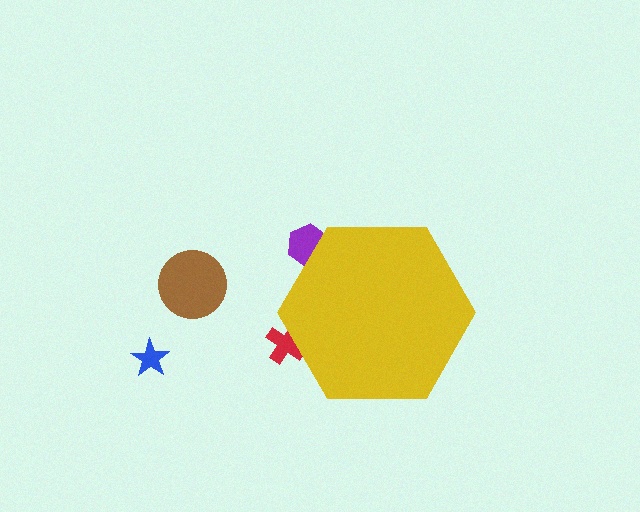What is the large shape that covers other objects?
A yellow hexagon.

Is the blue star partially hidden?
No, the blue star is fully visible.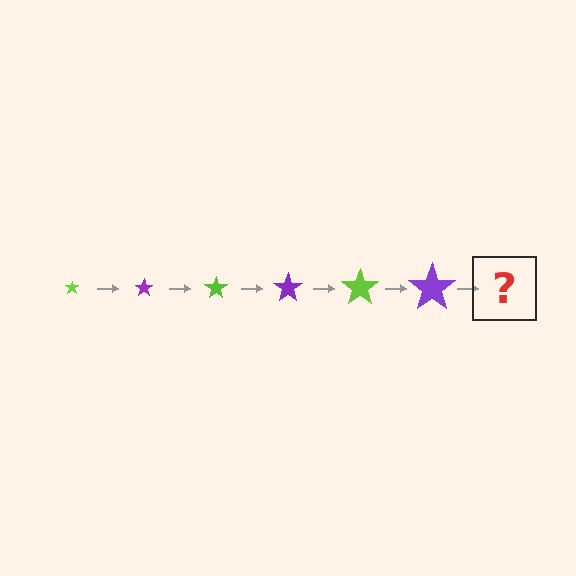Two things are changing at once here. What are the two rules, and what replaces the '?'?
The two rules are that the star grows larger each step and the color cycles through lime and purple. The '?' should be a lime star, larger than the previous one.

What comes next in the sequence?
The next element should be a lime star, larger than the previous one.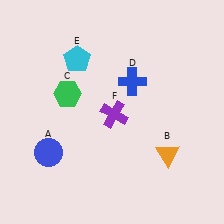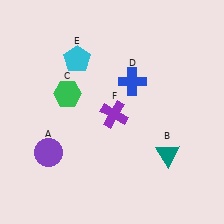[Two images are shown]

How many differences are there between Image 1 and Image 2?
There are 2 differences between the two images.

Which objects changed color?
A changed from blue to purple. B changed from orange to teal.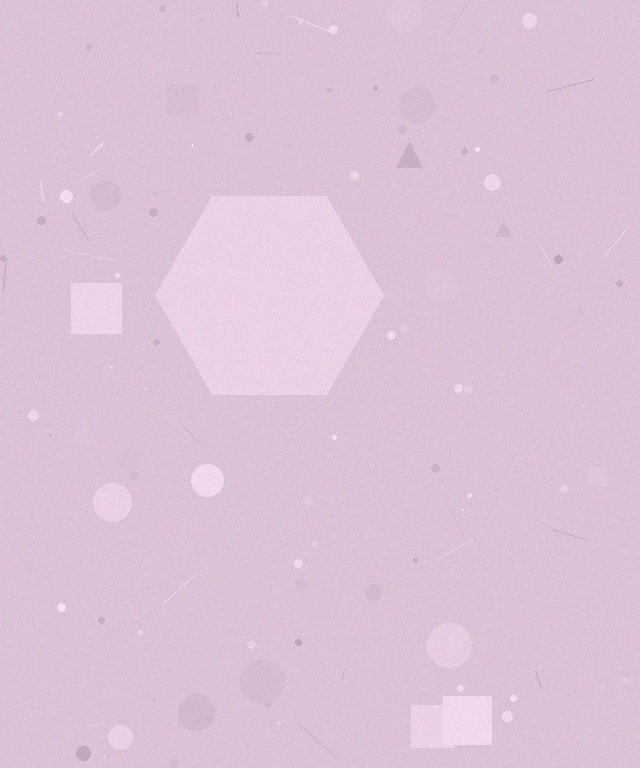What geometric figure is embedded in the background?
A hexagon is embedded in the background.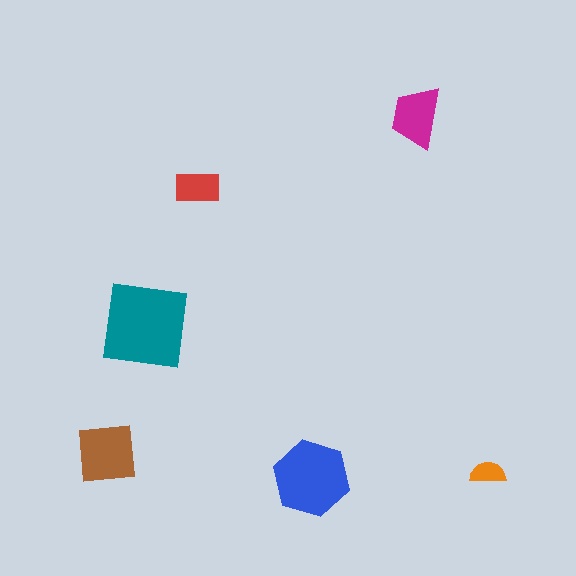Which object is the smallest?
The orange semicircle.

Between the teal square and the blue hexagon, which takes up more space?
The teal square.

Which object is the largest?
The teal square.